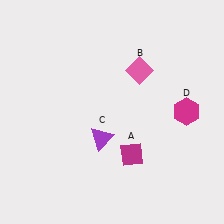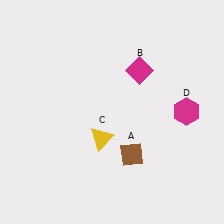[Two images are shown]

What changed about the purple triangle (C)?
In Image 1, C is purple. In Image 2, it changed to yellow.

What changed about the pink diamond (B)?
In Image 1, B is pink. In Image 2, it changed to magenta.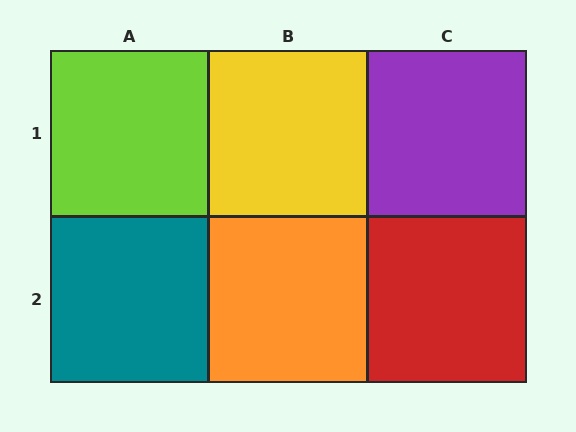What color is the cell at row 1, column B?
Yellow.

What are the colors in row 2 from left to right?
Teal, orange, red.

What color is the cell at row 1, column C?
Purple.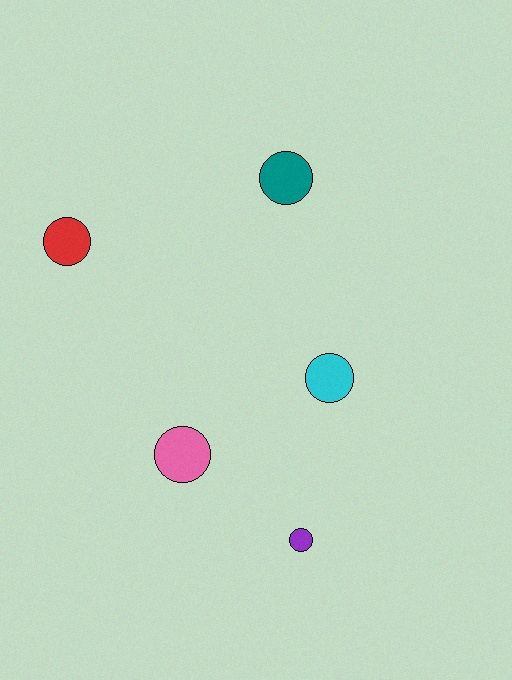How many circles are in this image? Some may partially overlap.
There are 5 circles.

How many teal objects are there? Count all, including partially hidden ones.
There is 1 teal object.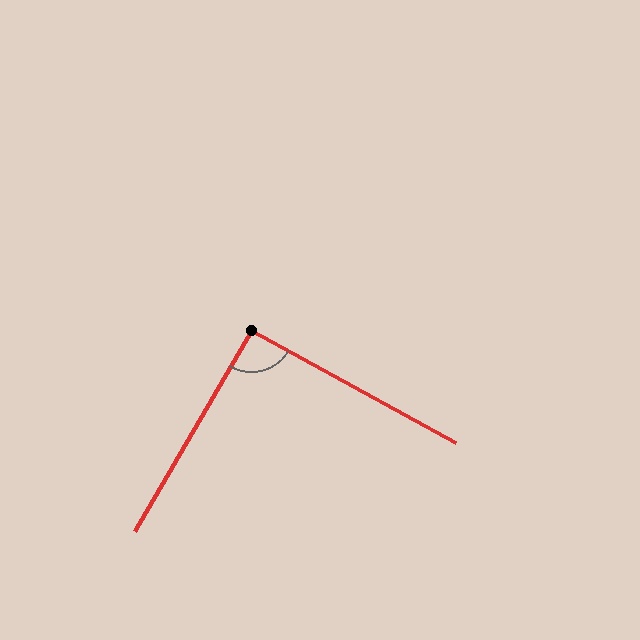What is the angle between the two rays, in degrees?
Approximately 91 degrees.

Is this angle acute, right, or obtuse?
It is approximately a right angle.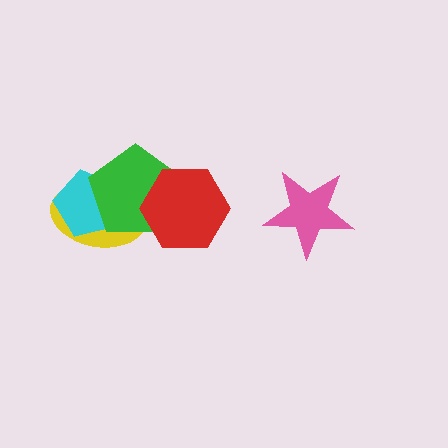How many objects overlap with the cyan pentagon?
2 objects overlap with the cyan pentagon.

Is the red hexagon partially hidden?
No, no other shape covers it.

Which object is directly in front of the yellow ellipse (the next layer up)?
The cyan pentagon is directly in front of the yellow ellipse.